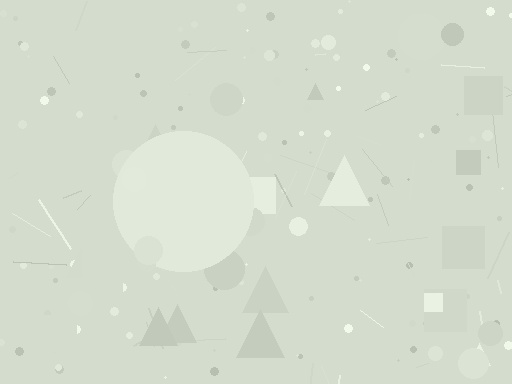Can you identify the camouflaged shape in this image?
The camouflaged shape is a circle.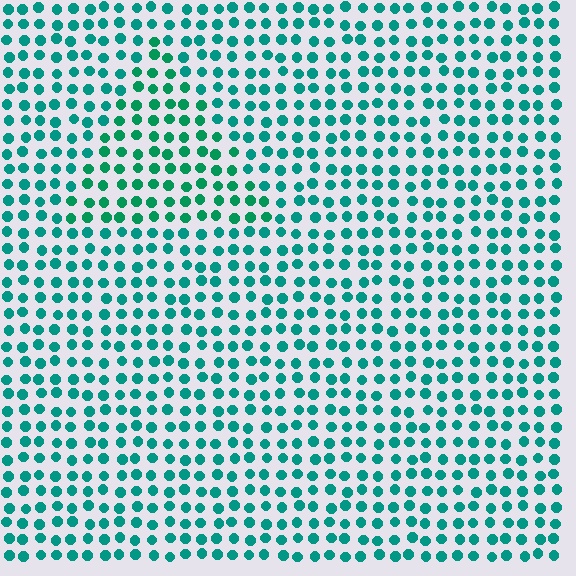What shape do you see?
I see a triangle.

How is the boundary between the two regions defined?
The boundary is defined purely by a slight shift in hue (about 18 degrees). Spacing, size, and orientation are identical on both sides.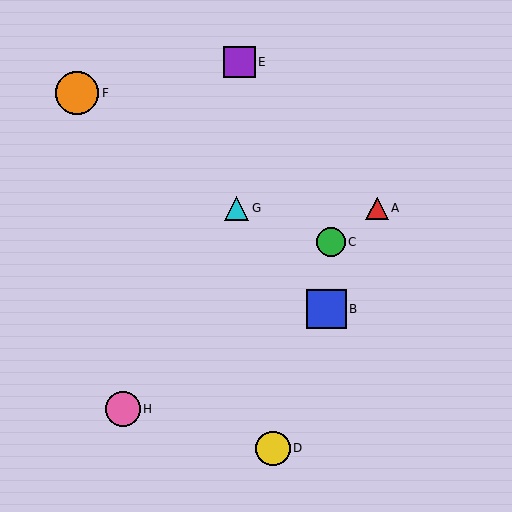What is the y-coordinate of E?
Object E is at y≈62.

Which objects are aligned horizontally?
Objects A, G are aligned horizontally.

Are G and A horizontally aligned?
Yes, both are at y≈208.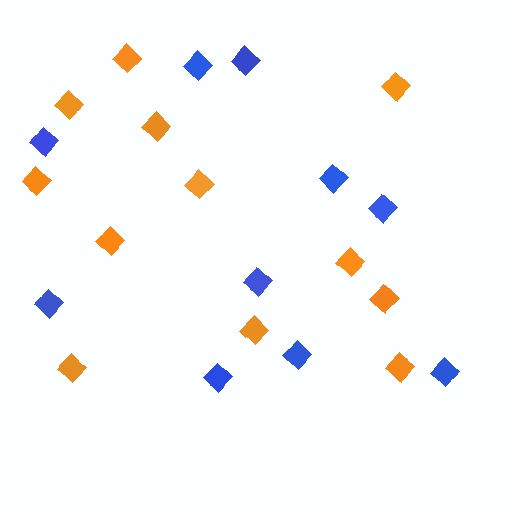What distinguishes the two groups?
There are 2 groups: one group of blue diamonds (10) and one group of orange diamonds (12).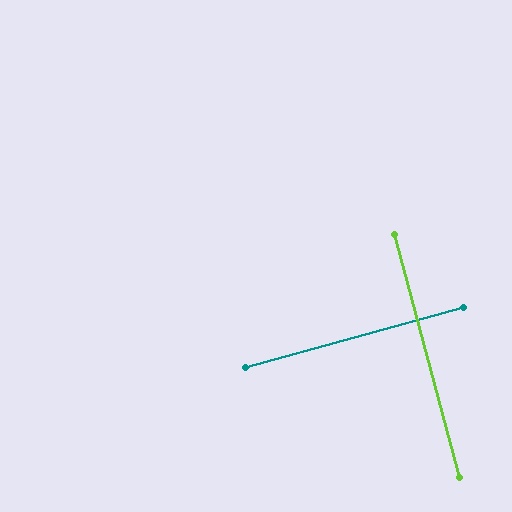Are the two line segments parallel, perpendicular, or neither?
Perpendicular — they meet at approximately 90°.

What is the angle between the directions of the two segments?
Approximately 90 degrees.